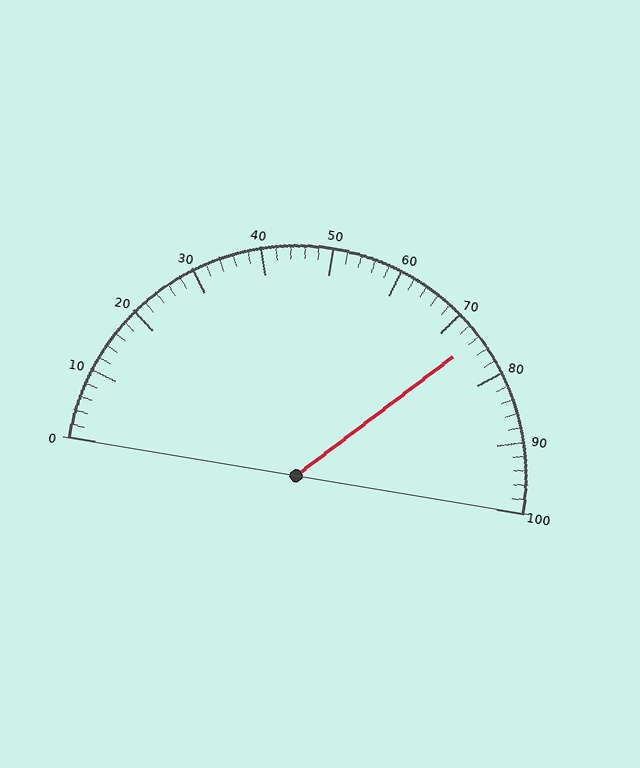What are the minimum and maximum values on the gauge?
The gauge ranges from 0 to 100.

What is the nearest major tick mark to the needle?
The nearest major tick mark is 70.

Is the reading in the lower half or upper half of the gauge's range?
The reading is in the upper half of the range (0 to 100).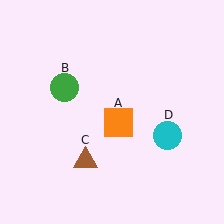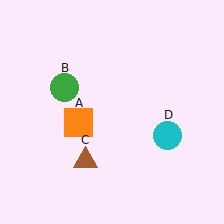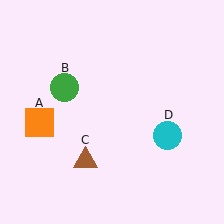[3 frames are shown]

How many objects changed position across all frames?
1 object changed position: orange square (object A).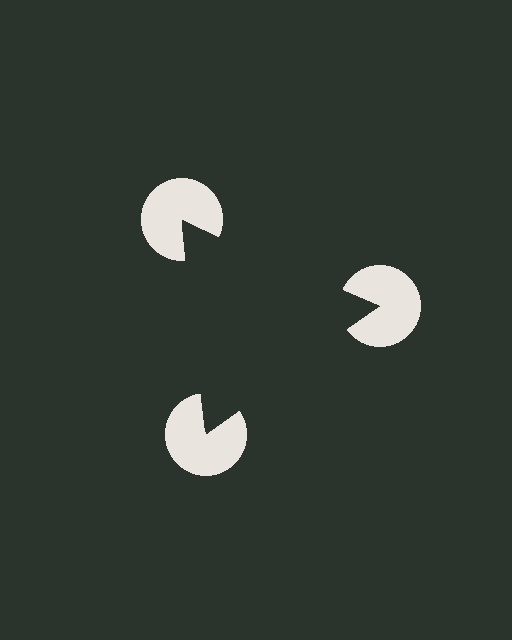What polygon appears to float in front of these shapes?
An illusory triangle — its edges are inferred from the aligned wedge cuts in the pac-man discs, not physically drawn.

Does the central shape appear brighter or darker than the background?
It typically appears slightly darker than the background, even though no actual brightness change is drawn.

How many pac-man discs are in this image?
There are 3 — one at each vertex of the illusory triangle.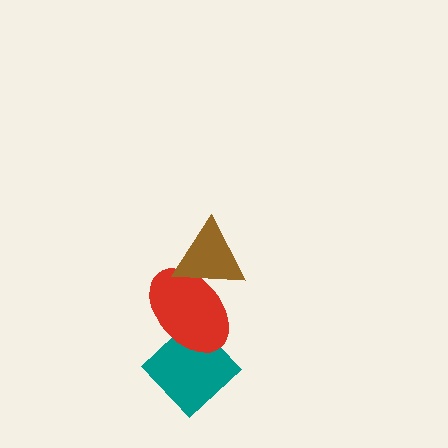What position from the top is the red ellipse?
The red ellipse is 2nd from the top.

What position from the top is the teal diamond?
The teal diamond is 3rd from the top.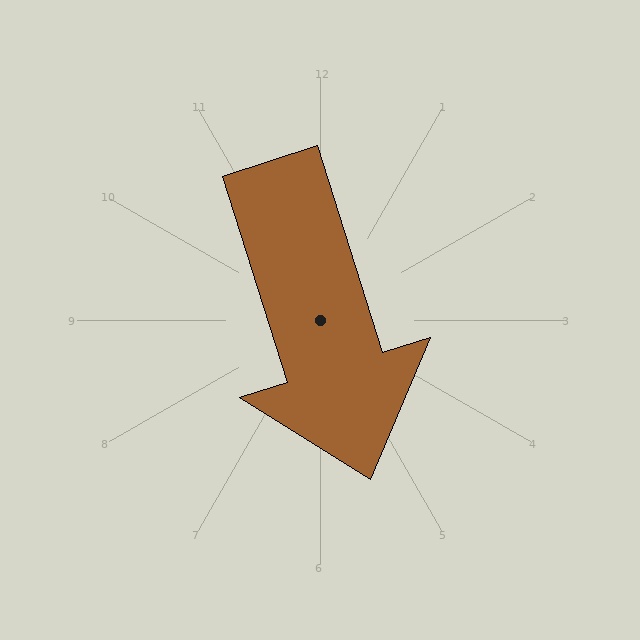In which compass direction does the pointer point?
South.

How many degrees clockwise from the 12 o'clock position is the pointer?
Approximately 162 degrees.